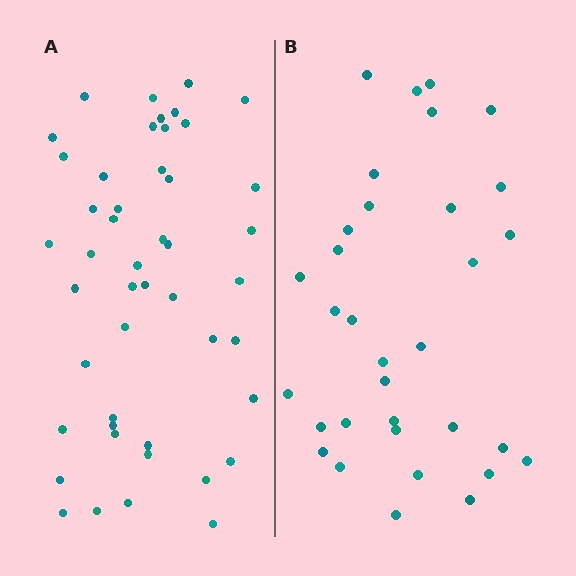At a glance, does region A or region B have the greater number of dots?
Region A (the left region) has more dots.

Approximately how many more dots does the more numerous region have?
Region A has approximately 15 more dots than region B.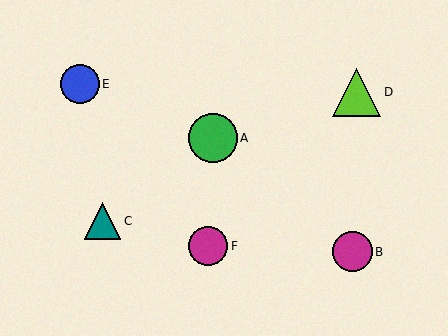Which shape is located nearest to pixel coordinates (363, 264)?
The magenta circle (labeled B) at (352, 252) is nearest to that location.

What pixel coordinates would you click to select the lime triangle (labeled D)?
Click at (357, 92) to select the lime triangle D.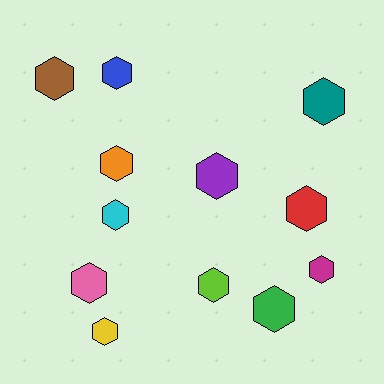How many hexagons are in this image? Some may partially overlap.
There are 12 hexagons.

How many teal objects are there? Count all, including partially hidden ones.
There is 1 teal object.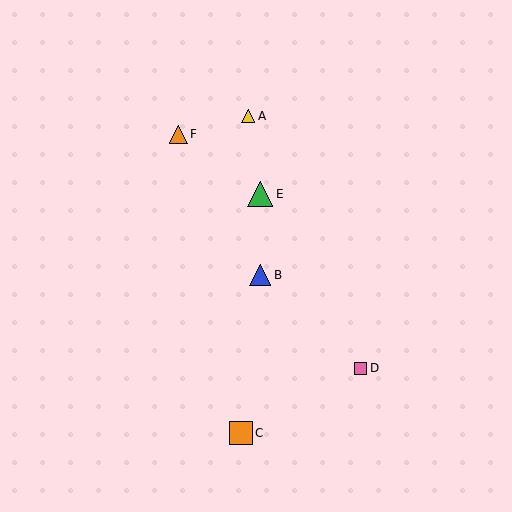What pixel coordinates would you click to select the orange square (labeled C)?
Click at (241, 433) to select the orange square C.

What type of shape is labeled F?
Shape F is an orange triangle.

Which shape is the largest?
The green triangle (labeled E) is the largest.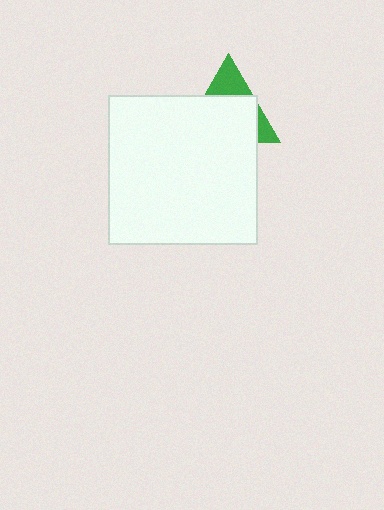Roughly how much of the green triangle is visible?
A small part of it is visible (roughly 33%).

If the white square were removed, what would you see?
You would see the complete green triangle.